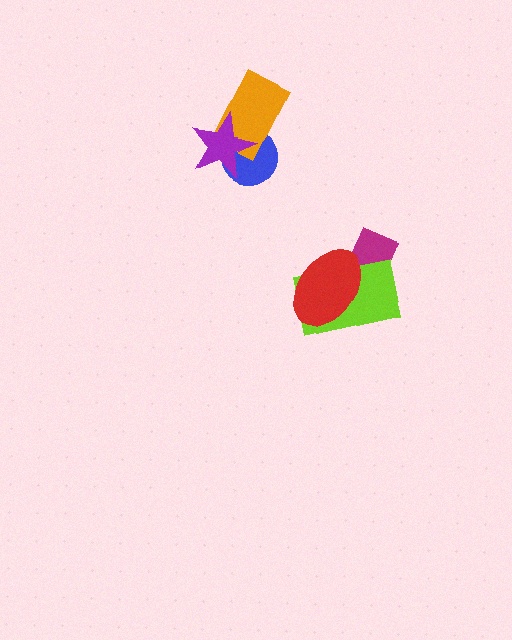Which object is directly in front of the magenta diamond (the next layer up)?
The lime rectangle is directly in front of the magenta diamond.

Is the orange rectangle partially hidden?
Yes, it is partially covered by another shape.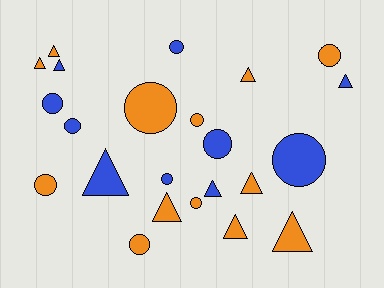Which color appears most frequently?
Orange, with 13 objects.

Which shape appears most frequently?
Circle, with 12 objects.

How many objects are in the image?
There are 23 objects.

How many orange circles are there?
There are 6 orange circles.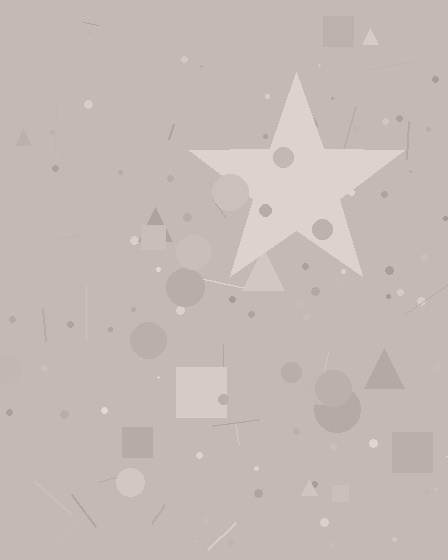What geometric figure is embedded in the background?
A star is embedded in the background.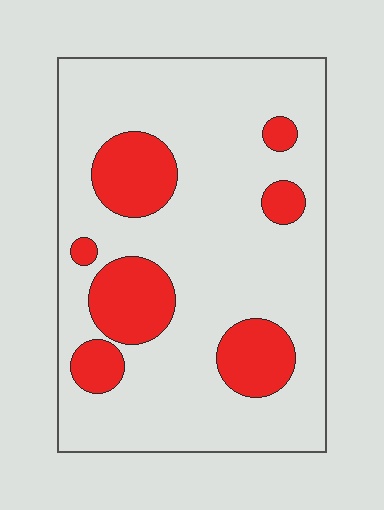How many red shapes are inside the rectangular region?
7.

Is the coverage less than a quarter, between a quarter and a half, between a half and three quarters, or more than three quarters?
Less than a quarter.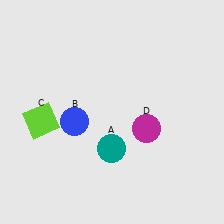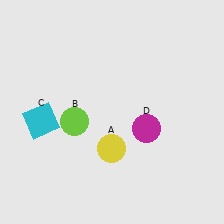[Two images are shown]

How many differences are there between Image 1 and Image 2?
There are 3 differences between the two images.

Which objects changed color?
A changed from teal to yellow. B changed from blue to lime. C changed from lime to cyan.